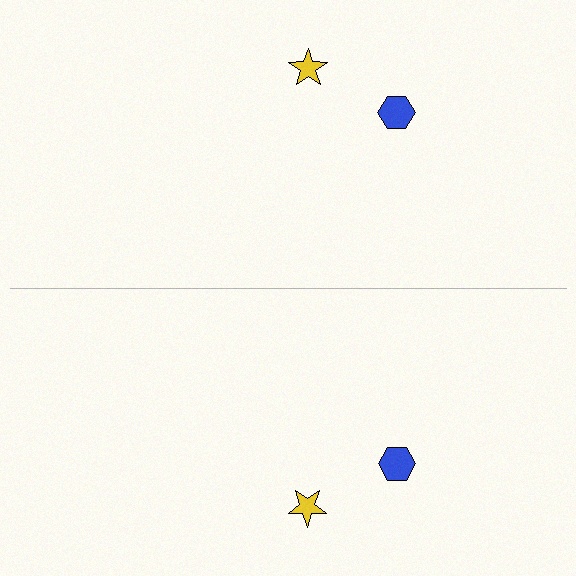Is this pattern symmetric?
Yes, this pattern has bilateral (reflection) symmetry.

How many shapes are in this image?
There are 4 shapes in this image.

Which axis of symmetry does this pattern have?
The pattern has a horizontal axis of symmetry running through the center of the image.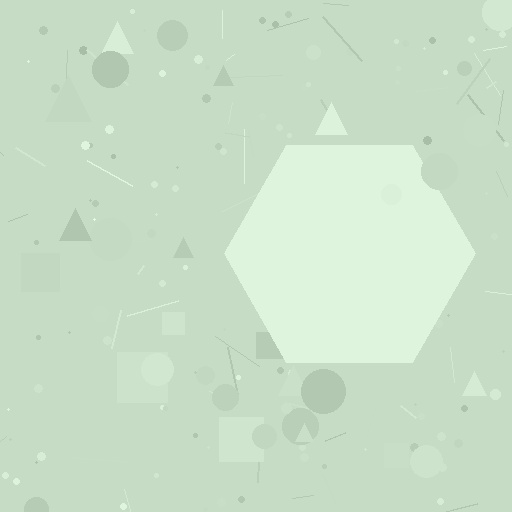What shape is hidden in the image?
A hexagon is hidden in the image.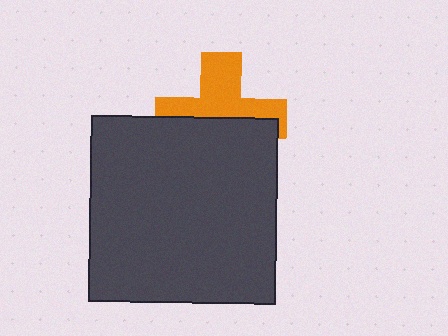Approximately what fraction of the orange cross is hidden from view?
Roughly 48% of the orange cross is hidden behind the dark gray square.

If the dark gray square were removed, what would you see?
You would see the complete orange cross.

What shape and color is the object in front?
The object in front is a dark gray square.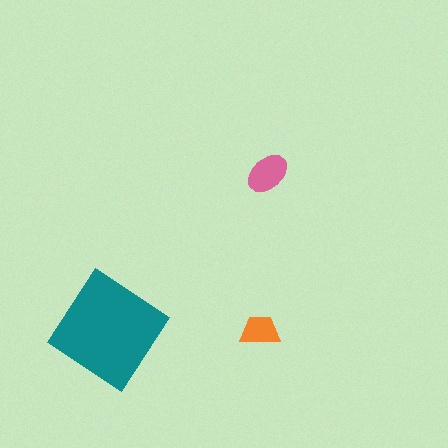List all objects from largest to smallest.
The teal diamond, the pink ellipse, the orange trapezoid.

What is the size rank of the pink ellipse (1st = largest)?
2nd.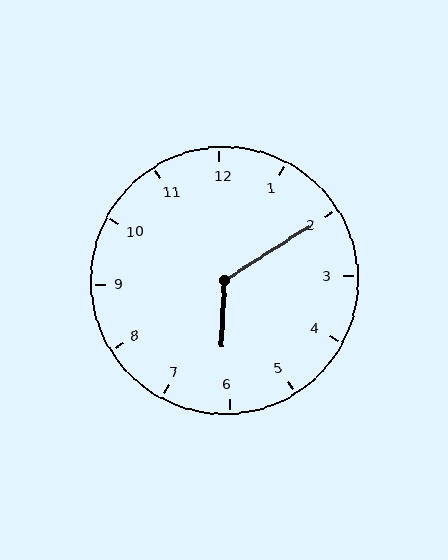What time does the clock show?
6:10.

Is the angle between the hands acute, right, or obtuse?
It is obtuse.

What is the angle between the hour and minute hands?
Approximately 125 degrees.